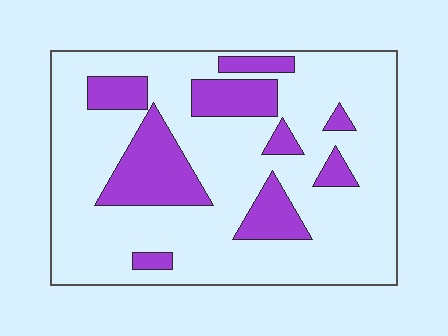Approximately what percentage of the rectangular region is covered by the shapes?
Approximately 25%.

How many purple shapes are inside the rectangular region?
9.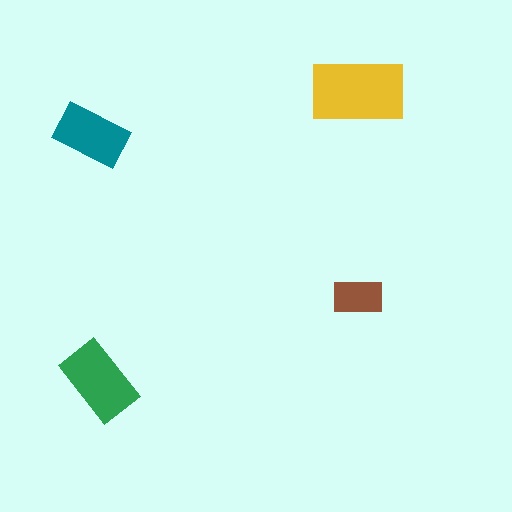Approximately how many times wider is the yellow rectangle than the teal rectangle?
About 1.5 times wider.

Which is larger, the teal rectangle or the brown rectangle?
The teal one.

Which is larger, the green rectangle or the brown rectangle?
The green one.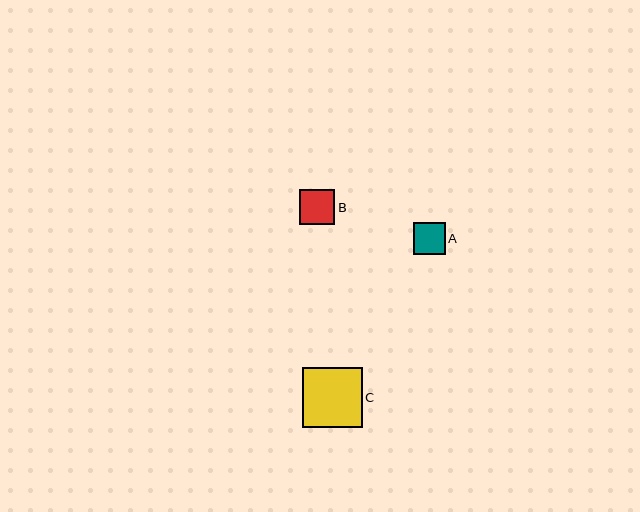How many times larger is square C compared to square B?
Square C is approximately 1.7 times the size of square B.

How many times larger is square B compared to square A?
Square B is approximately 1.1 times the size of square A.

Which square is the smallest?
Square A is the smallest with a size of approximately 32 pixels.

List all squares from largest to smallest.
From largest to smallest: C, B, A.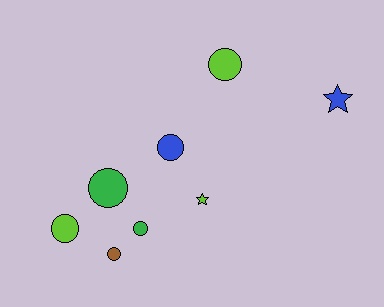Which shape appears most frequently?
Circle, with 6 objects.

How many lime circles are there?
There are 2 lime circles.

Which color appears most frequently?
Lime, with 3 objects.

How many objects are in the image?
There are 8 objects.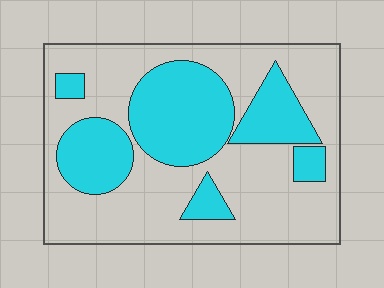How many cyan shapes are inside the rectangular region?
6.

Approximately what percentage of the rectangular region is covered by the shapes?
Approximately 35%.